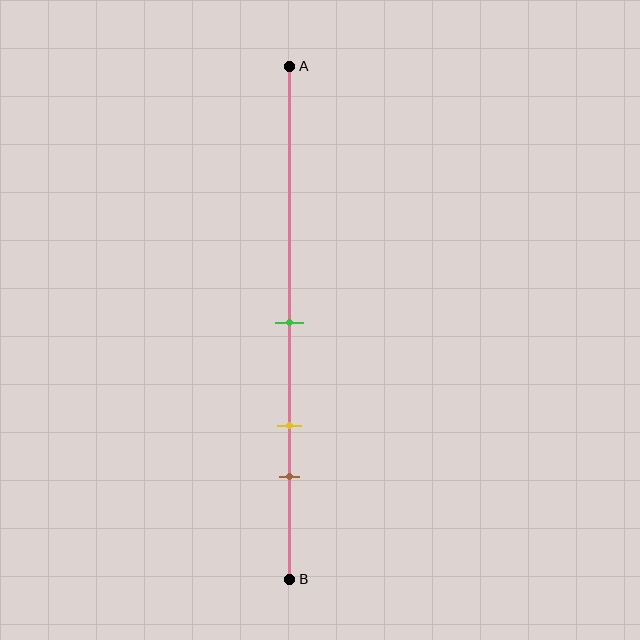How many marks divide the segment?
There are 3 marks dividing the segment.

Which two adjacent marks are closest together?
The yellow and brown marks are the closest adjacent pair.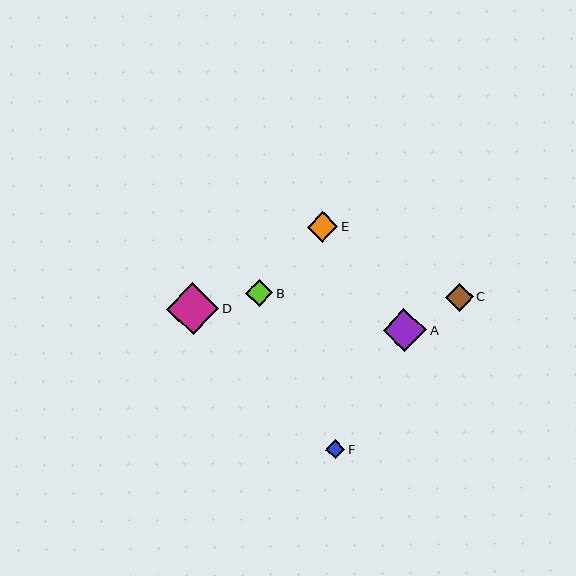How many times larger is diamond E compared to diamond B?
Diamond E is approximately 1.1 times the size of diamond B.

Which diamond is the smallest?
Diamond F is the smallest with a size of approximately 19 pixels.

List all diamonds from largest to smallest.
From largest to smallest: D, A, E, C, B, F.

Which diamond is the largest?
Diamond D is the largest with a size of approximately 52 pixels.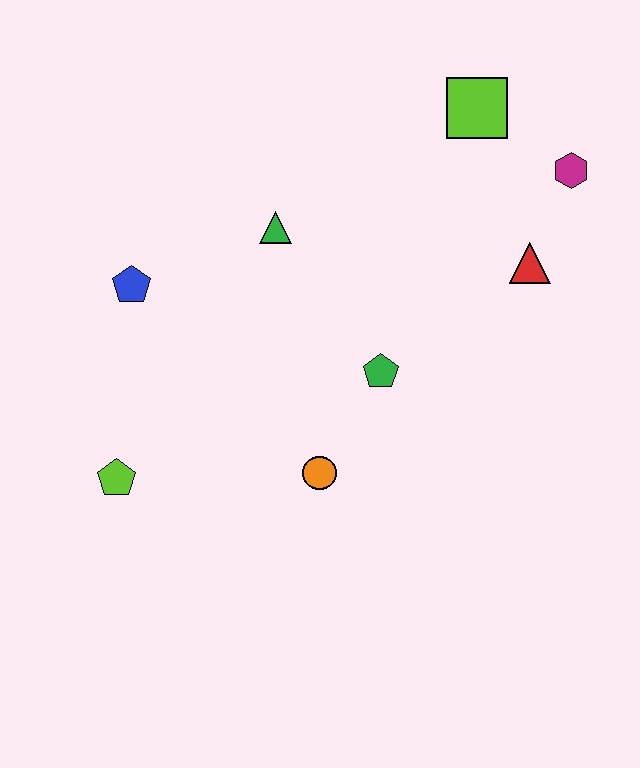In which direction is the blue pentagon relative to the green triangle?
The blue pentagon is to the left of the green triangle.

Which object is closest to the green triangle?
The blue pentagon is closest to the green triangle.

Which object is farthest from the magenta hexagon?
The lime pentagon is farthest from the magenta hexagon.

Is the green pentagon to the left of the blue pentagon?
No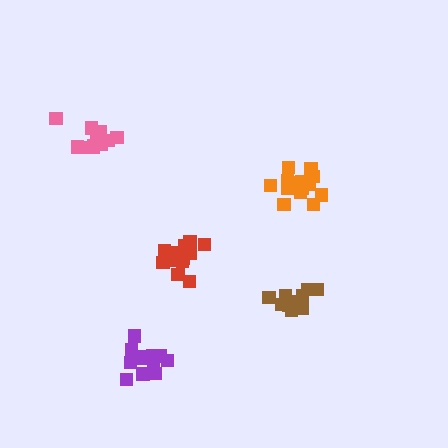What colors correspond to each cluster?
The clusters are colored: brown, orange, purple, pink, red.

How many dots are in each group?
Group 1: 11 dots, Group 2: 15 dots, Group 3: 12 dots, Group 4: 11 dots, Group 5: 13 dots (62 total).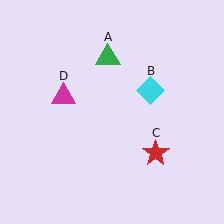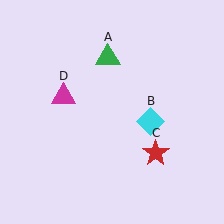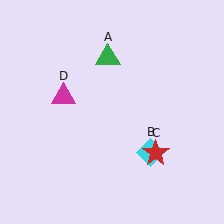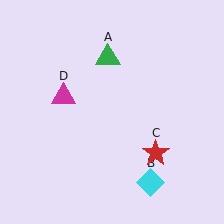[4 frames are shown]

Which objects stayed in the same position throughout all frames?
Green triangle (object A) and red star (object C) and magenta triangle (object D) remained stationary.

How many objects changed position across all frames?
1 object changed position: cyan diamond (object B).